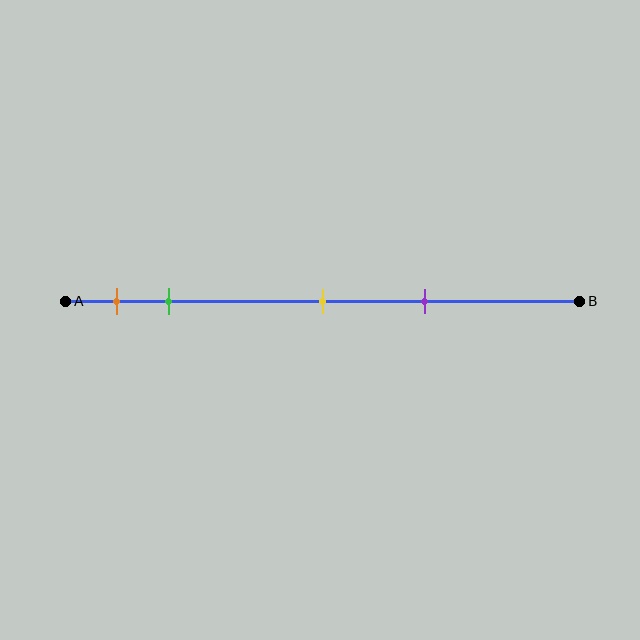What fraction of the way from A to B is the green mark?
The green mark is approximately 20% (0.2) of the way from A to B.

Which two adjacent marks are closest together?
The orange and green marks are the closest adjacent pair.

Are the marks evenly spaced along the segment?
No, the marks are not evenly spaced.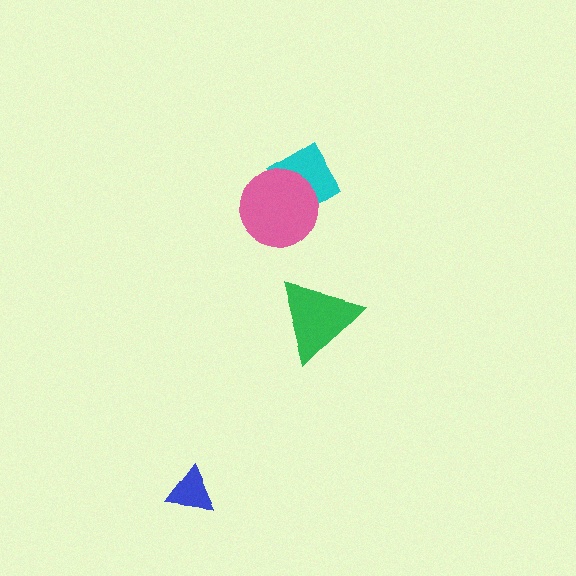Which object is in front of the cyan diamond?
The pink circle is in front of the cyan diamond.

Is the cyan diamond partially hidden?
Yes, it is partially covered by another shape.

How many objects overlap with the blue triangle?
0 objects overlap with the blue triangle.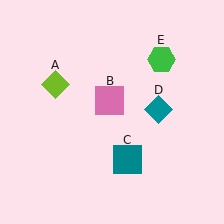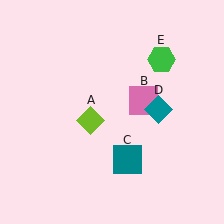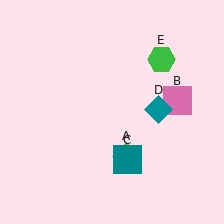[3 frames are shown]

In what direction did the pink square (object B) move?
The pink square (object B) moved right.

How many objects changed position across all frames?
2 objects changed position: lime diamond (object A), pink square (object B).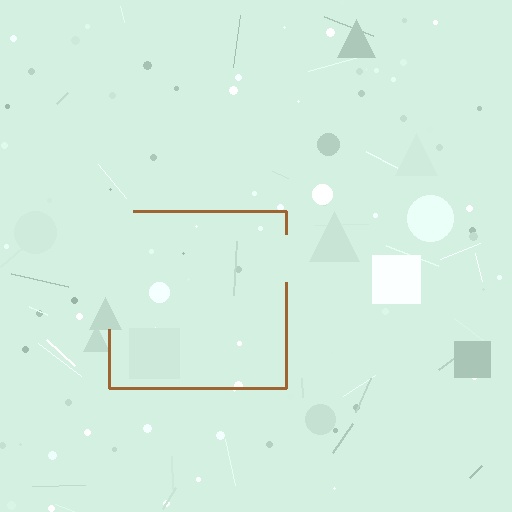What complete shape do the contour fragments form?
The contour fragments form a square.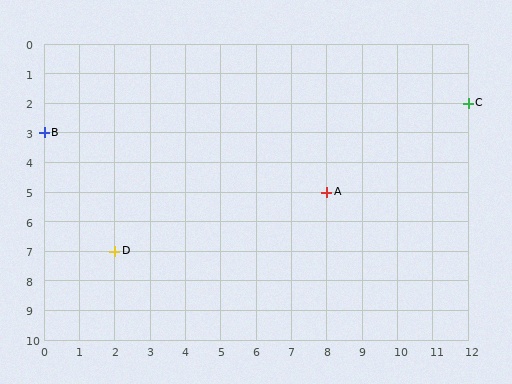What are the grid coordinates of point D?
Point D is at grid coordinates (2, 7).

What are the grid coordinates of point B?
Point B is at grid coordinates (0, 3).